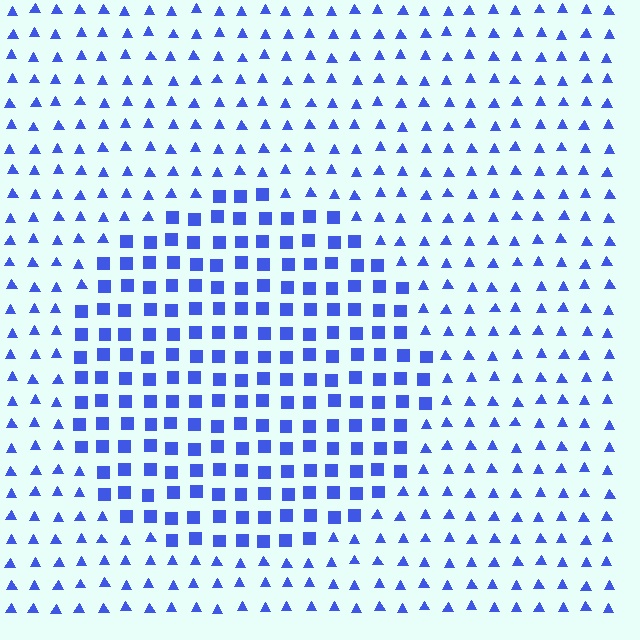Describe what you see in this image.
The image is filled with small blue elements arranged in a uniform grid. A circle-shaped region contains squares, while the surrounding area contains triangles. The boundary is defined purely by the change in element shape.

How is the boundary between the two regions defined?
The boundary is defined by a change in element shape: squares inside vs. triangles outside. All elements share the same color and spacing.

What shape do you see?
I see a circle.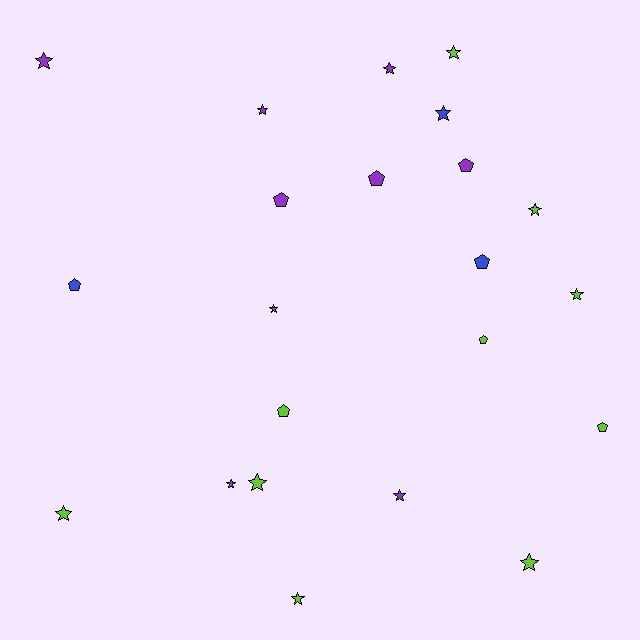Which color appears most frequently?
Lime, with 10 objects.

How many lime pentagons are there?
There are 3 lime pentagons.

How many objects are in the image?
There are 22 objects.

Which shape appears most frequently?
Star, with 14 objects.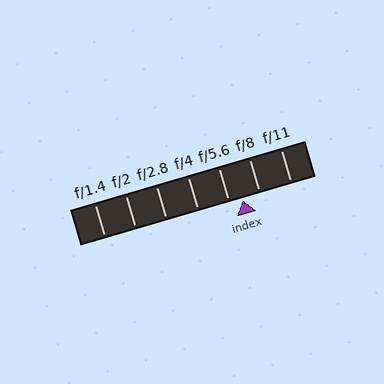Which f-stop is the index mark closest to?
The index mark is closest to f/5.6.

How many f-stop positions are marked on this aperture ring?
There are 7 f-stop positions marked.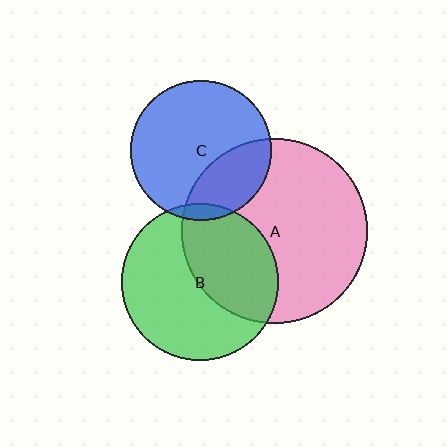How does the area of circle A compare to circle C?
Approximately 1.7 times.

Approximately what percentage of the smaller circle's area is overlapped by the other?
Approximately 5%.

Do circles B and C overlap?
Yes.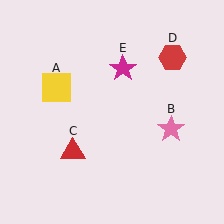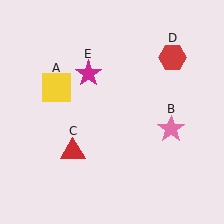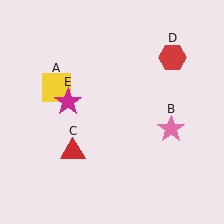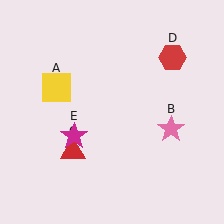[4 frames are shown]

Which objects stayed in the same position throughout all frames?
Yellow square (object A) and pink star (object B) and red triangle (object C) and red hexagon (object D) remained stationary.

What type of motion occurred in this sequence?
The magenta star (object E) rotated counterclockwise around the center of the scene.